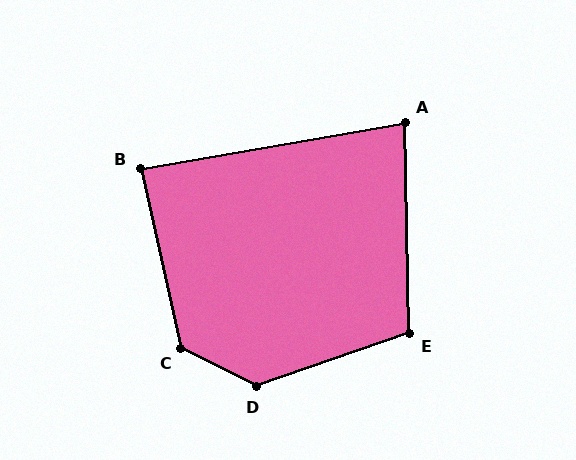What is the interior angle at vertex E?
Approximately 108 degrees (obtuse).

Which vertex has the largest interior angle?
D, at approximately 134 degrees.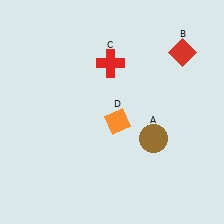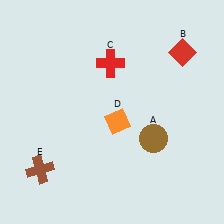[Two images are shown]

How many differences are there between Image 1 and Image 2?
There is 1 difference between the two images.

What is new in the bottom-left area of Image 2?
A brown cross (E) was added in the bottom-left area of Image 2.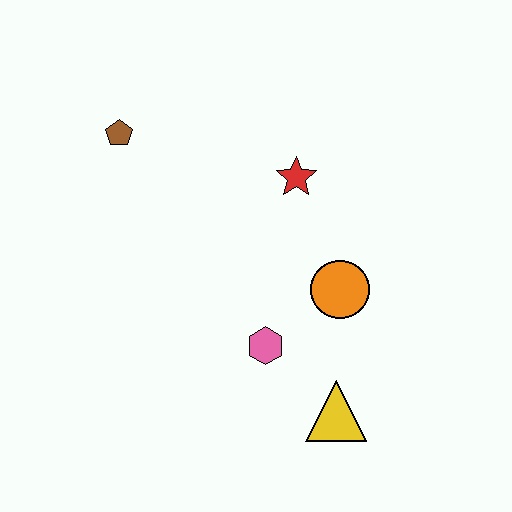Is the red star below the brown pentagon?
Yes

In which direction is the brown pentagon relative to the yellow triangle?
The brown pentagon is above the yellow triangle.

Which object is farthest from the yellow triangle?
The brown pentagon is farthest from the yellow triangle.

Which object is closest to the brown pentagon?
The red star is closest to the brown pentagon.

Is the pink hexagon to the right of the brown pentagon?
Yes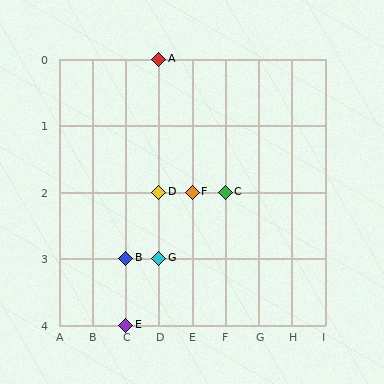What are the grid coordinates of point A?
Point A is at grid coordinates (D, 0).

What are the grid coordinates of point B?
Point B is at grid coordinates (C, 3).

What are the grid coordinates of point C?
Point C is at grid coordinates (F, 2).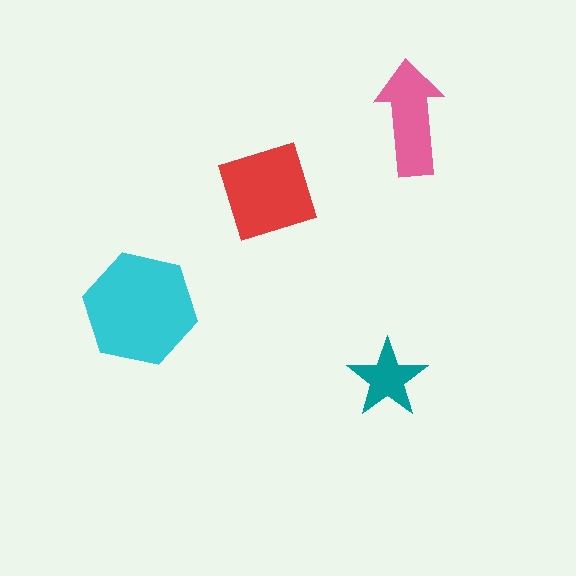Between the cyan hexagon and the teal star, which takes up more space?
The cyan hexagon.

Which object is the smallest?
The teal star.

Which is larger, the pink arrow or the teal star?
The pink arrow.